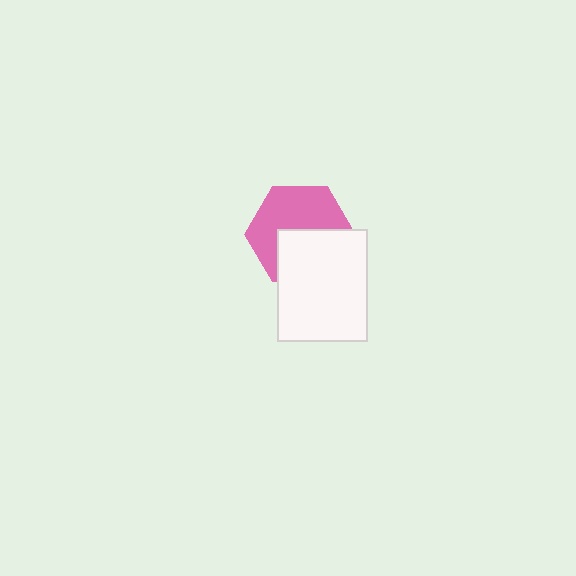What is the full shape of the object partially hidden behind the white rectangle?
The partially hidden object is a pink hexagon.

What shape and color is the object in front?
The object in front is a white rectangle.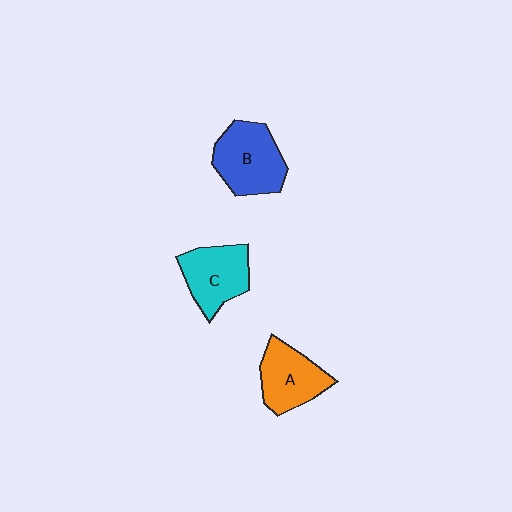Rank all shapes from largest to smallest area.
From largest to smallest: B (blue), C (cyan), A (orange).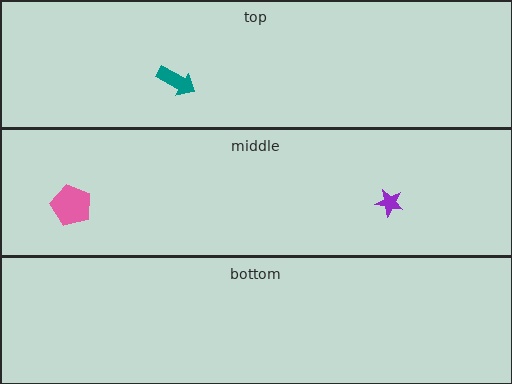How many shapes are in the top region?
1.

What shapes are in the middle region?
The purple star, the pink pentagon.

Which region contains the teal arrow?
The top region.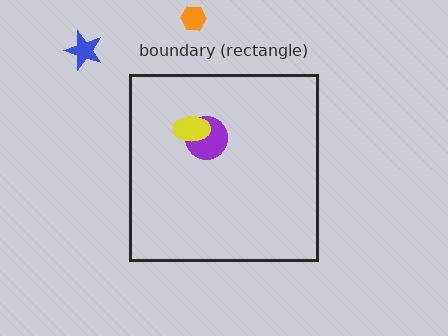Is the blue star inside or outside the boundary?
Outside.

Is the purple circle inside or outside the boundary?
Inside.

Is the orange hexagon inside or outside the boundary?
Outside.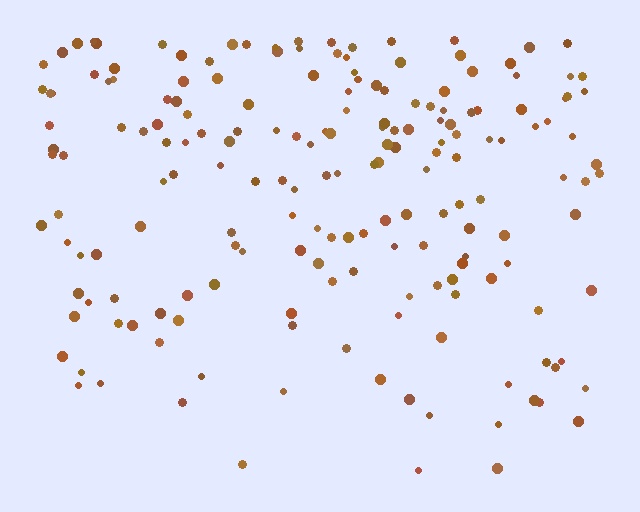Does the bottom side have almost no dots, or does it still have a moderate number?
Still a moderate number, just noticeably fewer than the top.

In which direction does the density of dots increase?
From bottom to top, with the top side densest.